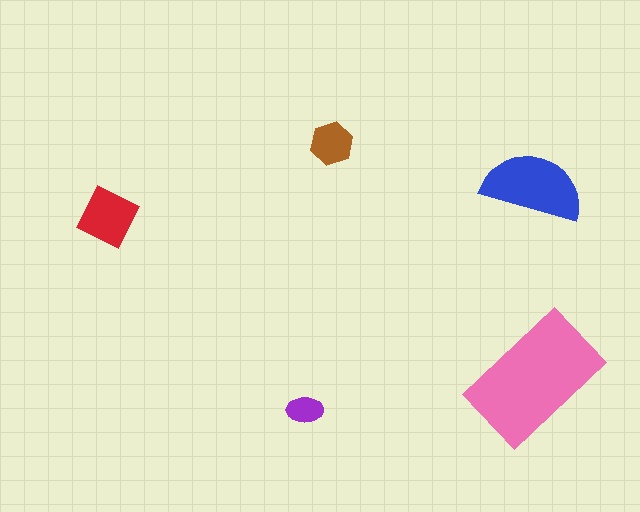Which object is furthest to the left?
The red diamond is leftmost.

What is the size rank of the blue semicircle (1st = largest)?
2nd.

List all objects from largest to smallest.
The pink rectangle, the blue semicircle, the red diamond, the brown hexagon, the purple ellipse.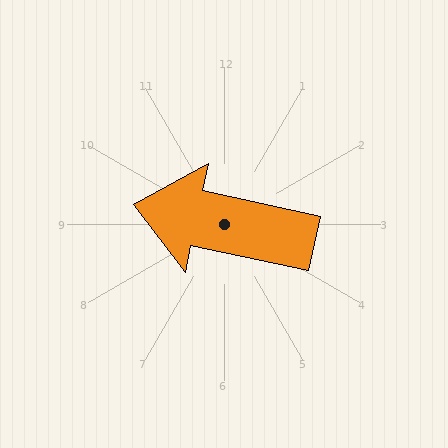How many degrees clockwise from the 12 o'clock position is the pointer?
Approximately 282 degrees.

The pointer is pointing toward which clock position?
Roughly 9 o'clock.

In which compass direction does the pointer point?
West.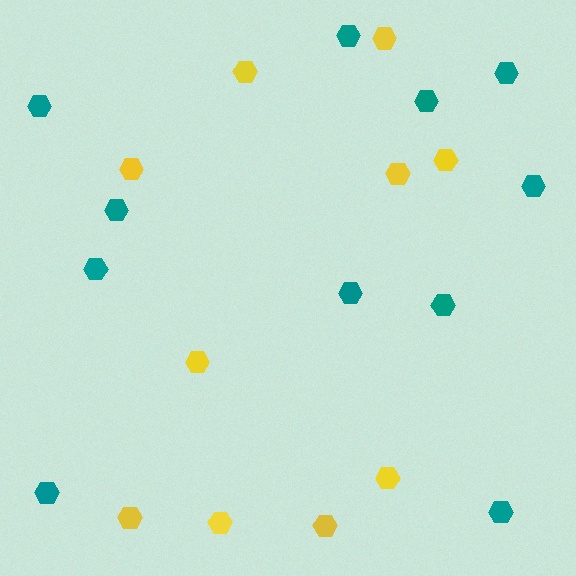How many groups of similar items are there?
There are 2 groups: one group of teal hexagons (11) and one group of yellow hexagons (10).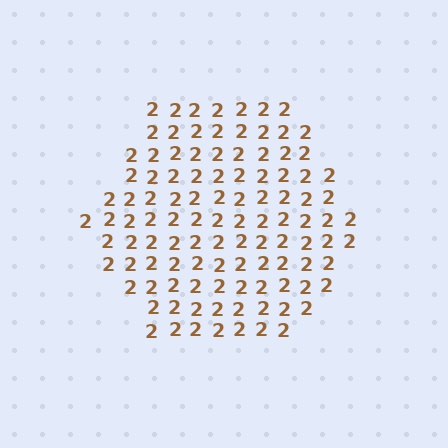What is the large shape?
The large shape is a hexagon.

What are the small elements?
The small elements are digit 2's.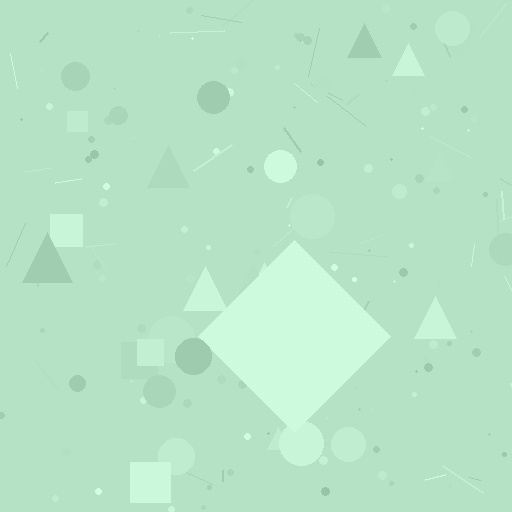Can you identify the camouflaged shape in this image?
The camouflaged shape is a diamond.